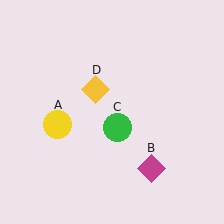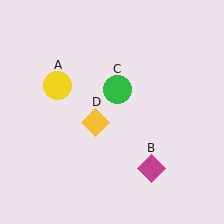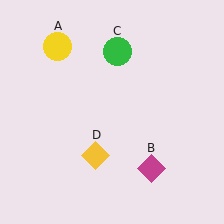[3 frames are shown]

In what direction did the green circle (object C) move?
The green circle (object C) moved up.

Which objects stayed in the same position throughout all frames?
Magenta diamond (object B) remained stationary.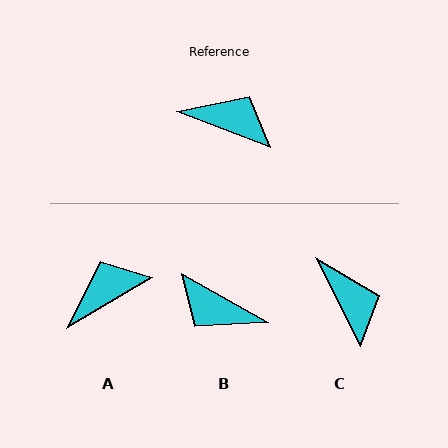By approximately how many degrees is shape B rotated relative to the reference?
Approximately 172 degrees counter-clockwise.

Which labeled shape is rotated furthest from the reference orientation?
B, about 172 degrees away.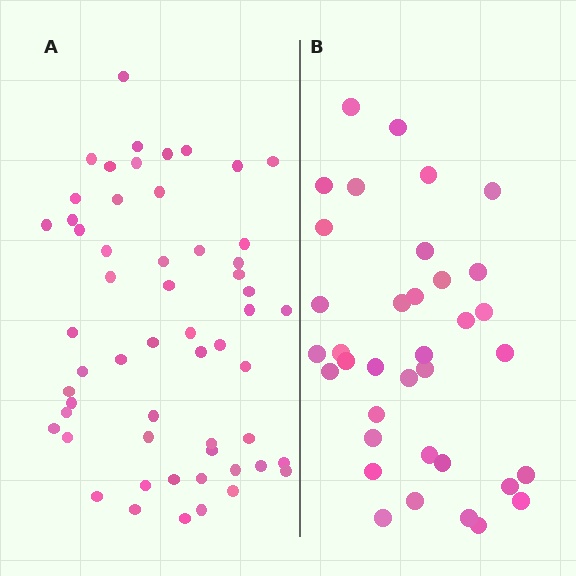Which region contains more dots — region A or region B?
Region A (the left region) has more dots.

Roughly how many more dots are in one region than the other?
Region A has approximately 20 more dots than region B.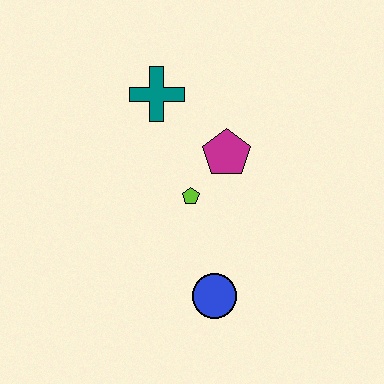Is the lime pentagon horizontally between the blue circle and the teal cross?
Yes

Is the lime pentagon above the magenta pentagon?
No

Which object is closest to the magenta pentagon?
The lime pentagon is closest to the magenta pentagon.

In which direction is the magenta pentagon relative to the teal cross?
The magenta pentagon is to the right of the teal cross.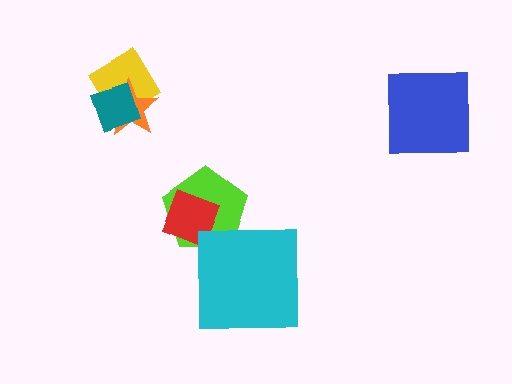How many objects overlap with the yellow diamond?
2 objects overlap with the yellow diamond.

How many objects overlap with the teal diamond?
2 objects overlap with the teal diamond.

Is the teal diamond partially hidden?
No, no other shape covers it.